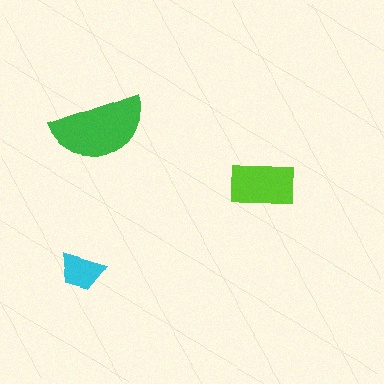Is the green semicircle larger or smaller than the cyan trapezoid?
Larger.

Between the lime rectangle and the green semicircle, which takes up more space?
The green semicircle.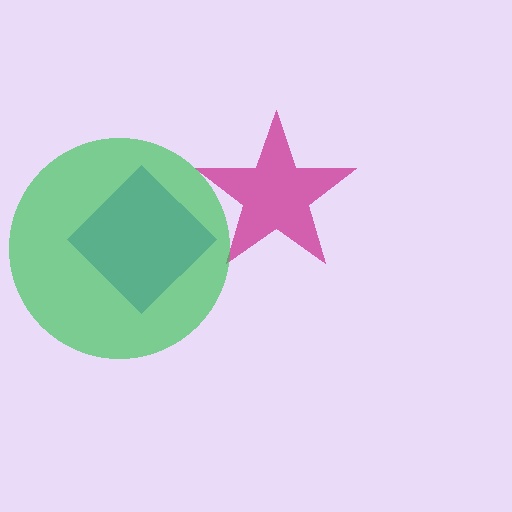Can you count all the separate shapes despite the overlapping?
Yes, there are 3 separate shapes.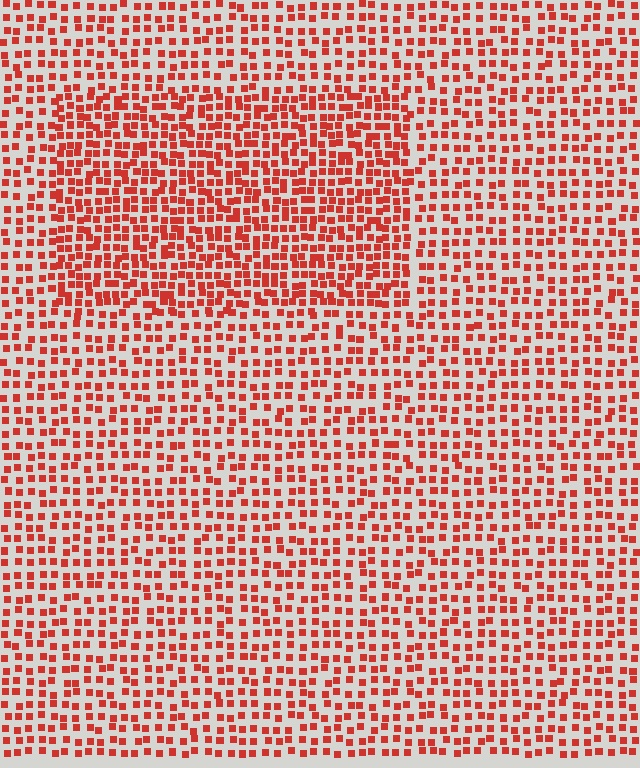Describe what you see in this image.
The image contains small red elements arranged at two different densities. A rectangle-shaped region is visible where the elements are more densely packed than the surrounding area.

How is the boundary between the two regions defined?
The boundary is defined by a change in element density (approximately 1.6x ratio). All elements are the same color, size, and shape.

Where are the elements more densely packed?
The elements are more densely packed inside the rectangle boundary.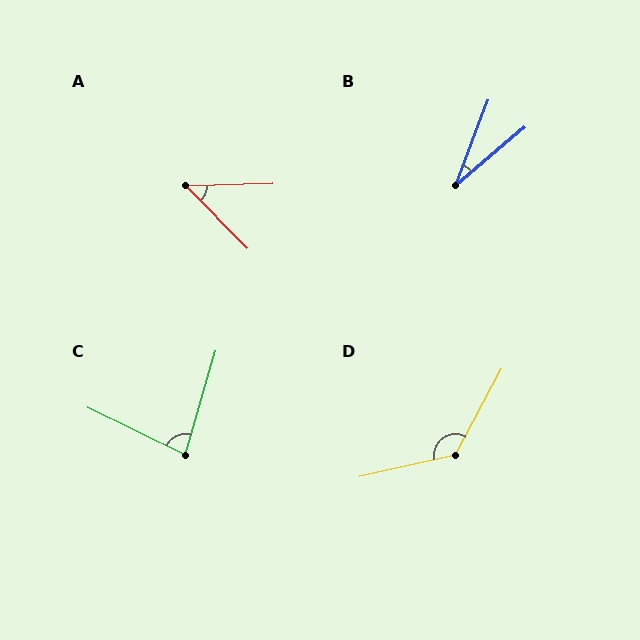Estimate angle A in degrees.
Approximately 47 degrees.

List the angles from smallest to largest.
B (29°), A (47°), C (80°), D (131°).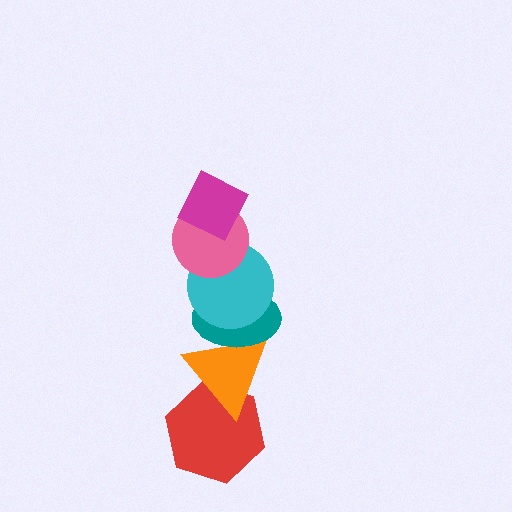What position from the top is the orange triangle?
The orange triangle is 5th from the top.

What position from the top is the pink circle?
The pink circle is 2nd from the top.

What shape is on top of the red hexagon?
The orange triangle is on top of the red hexagon.